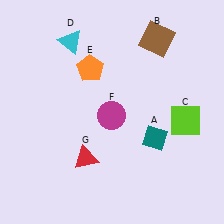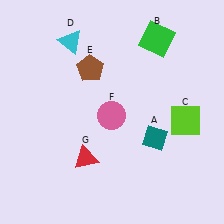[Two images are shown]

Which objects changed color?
B changed from brown to green. E changed from orange to brown. F changed from magenta to pink.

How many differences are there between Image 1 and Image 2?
There are 3 differences between the two images.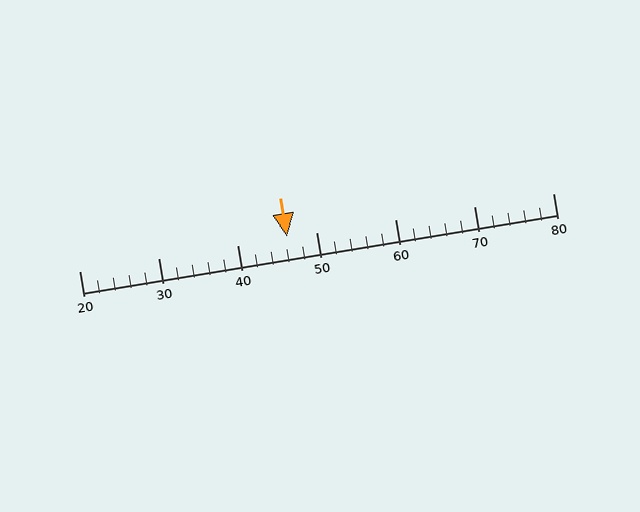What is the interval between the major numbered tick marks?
The major tick marks are spaced 10 units apart.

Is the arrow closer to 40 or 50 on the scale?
The arrow is closer to 50.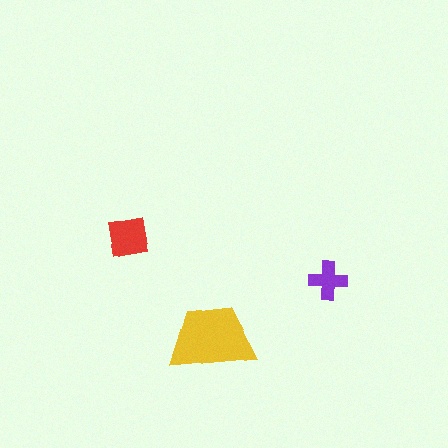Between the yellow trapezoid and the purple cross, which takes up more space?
The yellow trapezoid.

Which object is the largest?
The yellow trapezoid.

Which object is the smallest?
The purple cross.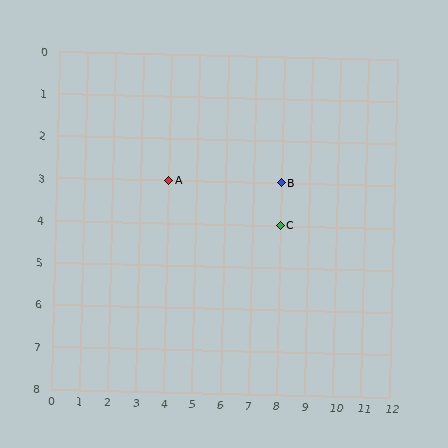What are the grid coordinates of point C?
Point C is at grid coordinates (8, 4).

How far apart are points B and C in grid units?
Points B and C are 1 row apart.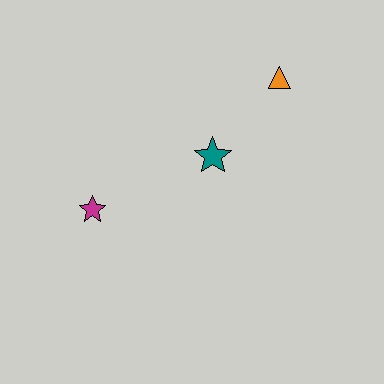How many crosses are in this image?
There are no crosses.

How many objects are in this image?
There are 3 objects.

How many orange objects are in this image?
There is 1 orange object.